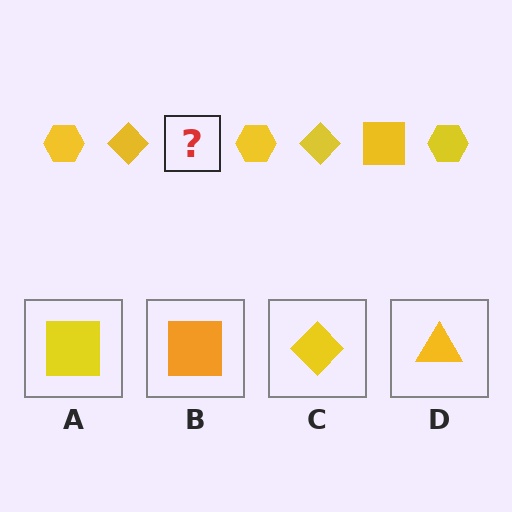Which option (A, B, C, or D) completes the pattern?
A.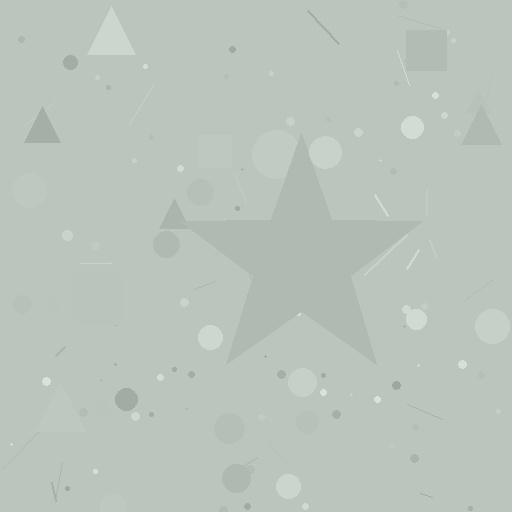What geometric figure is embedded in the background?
A star is embedded in the background.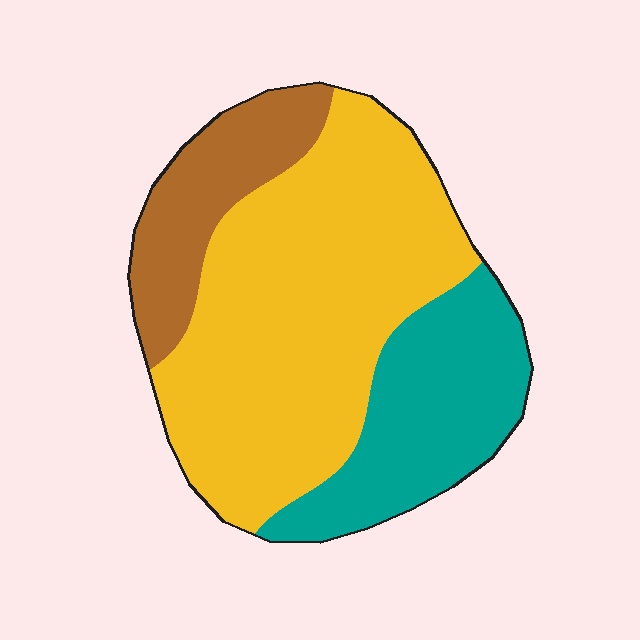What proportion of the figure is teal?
Teal takes up about one quarter (1/4) of the figure.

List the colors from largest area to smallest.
From largest to smallest: yellow, teal, brown.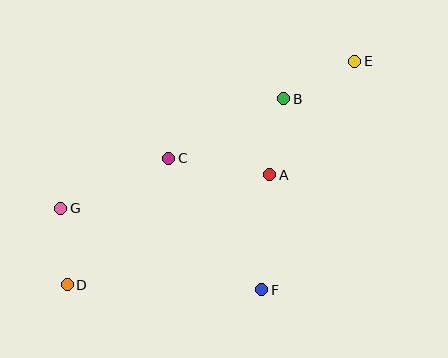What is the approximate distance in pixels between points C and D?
The distance between C and D is approximately 162 pixels.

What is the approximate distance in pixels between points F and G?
The distance between F and G is approximately 217 pixels.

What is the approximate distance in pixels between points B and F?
The distance between B and F is approximately 192 pixels.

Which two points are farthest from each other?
Points D and E are farthest from each other.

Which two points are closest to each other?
Points D and G are closest to each other.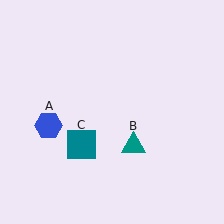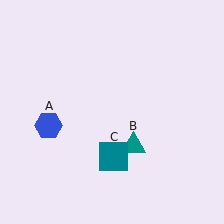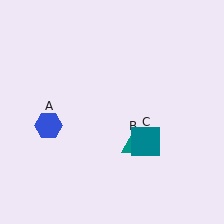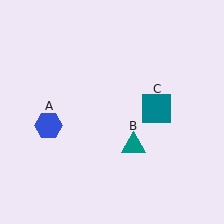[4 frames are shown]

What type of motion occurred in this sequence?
The teal square (object C) rotated counterclockwise around the center of the scene.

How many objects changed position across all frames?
1 object changed position: teal square (object C).